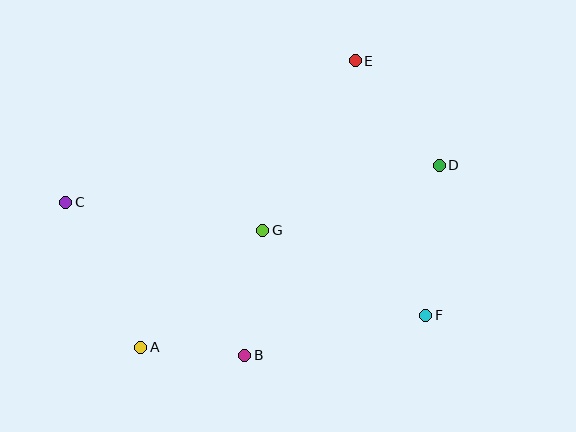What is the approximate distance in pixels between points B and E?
The distance between B and E is approximately 315 pixels.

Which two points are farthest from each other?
Points C and F are farthest from each other.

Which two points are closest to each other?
Points A and B are closest to each other.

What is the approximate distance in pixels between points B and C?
The distance between B and C is approximately 236 pixels.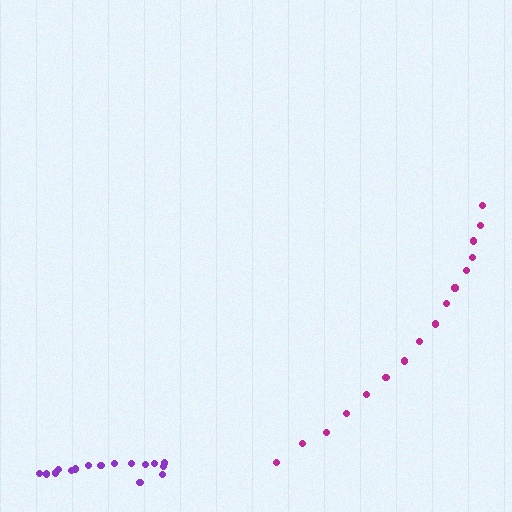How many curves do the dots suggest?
There are 2 distinct paths.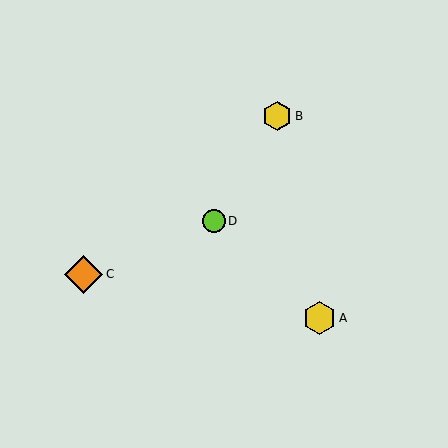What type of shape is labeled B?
Shape B is a yellow hexagon.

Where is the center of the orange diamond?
The center of the orange diamond is at (84, 274).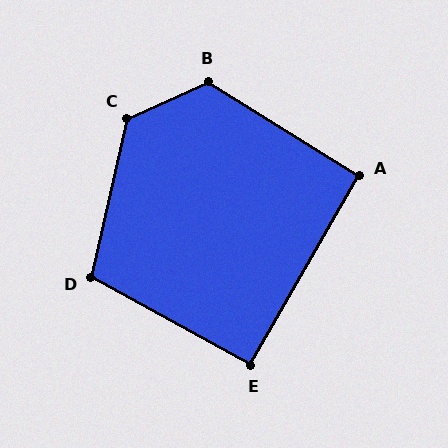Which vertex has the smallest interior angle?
E, at approximately 91 degrees.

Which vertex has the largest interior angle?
C, at approximately 127 degrees.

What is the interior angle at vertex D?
Approximately 106 degrees (obtuse).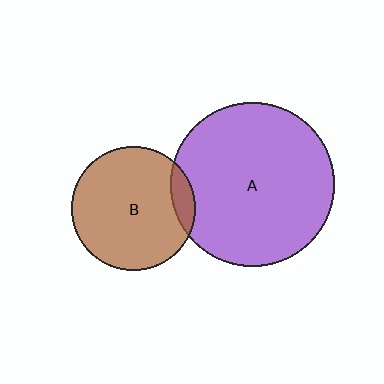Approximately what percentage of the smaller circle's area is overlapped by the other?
Approximately 10%.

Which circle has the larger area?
Circle A (purple).